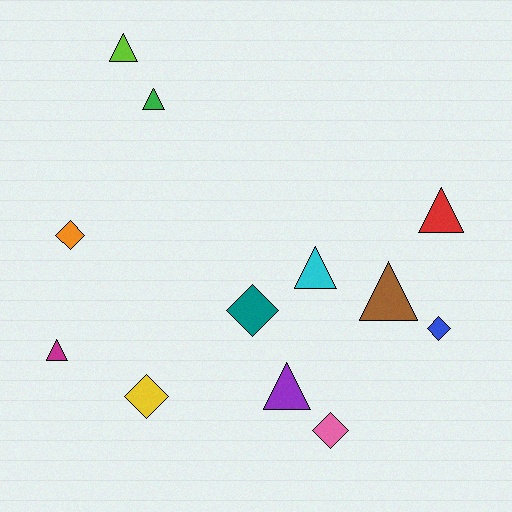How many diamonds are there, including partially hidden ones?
There are 5 diamonds.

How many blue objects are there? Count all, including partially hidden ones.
There is 1 blue object.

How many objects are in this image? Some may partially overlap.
There are 12 objects.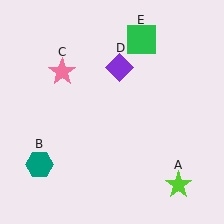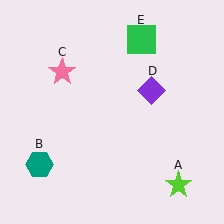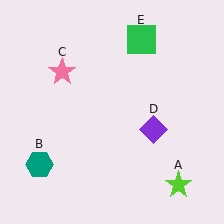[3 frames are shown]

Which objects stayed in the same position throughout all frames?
Lime star (object A) and teal hexagon (object B) and pink star (object C) and green square (object E) remained stationary.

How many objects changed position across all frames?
1 object changed position: purple diamond (object D).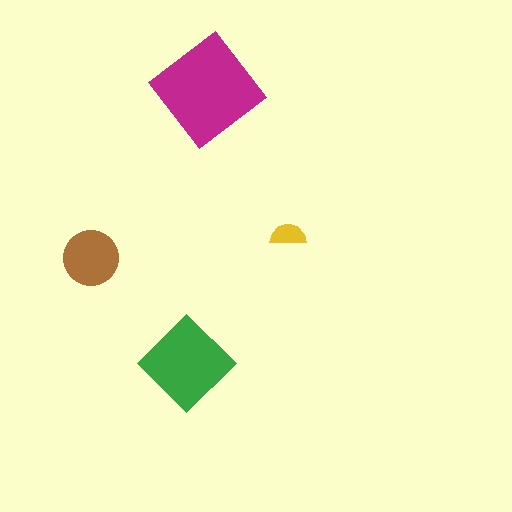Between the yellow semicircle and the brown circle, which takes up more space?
The brown circle.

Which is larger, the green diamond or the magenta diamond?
The magenta diamond.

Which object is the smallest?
The yellow semicircle.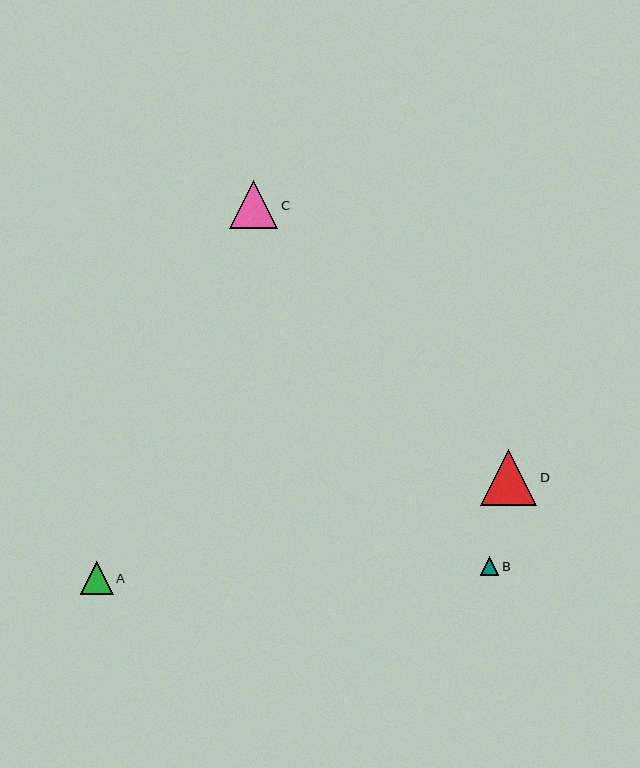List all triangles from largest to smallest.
From largest to smallest: D, C, A, B.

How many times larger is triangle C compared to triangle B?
Triangle C is approximately 2.6 times the size of triangle B.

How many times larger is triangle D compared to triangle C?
Triangle D is approximately 1.2 times the size of triangle C.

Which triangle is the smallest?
Triangle B is the smallest with a size of approximately 18 pixels.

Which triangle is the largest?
Triangle D is the largest with a size of approximately 56 pixels.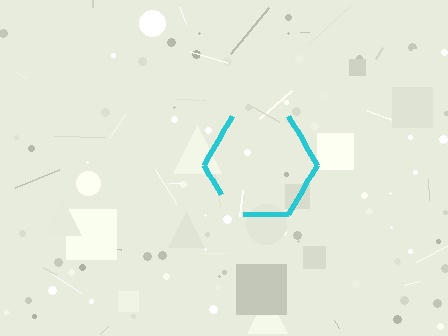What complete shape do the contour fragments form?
The contour fragments form a hexagon.